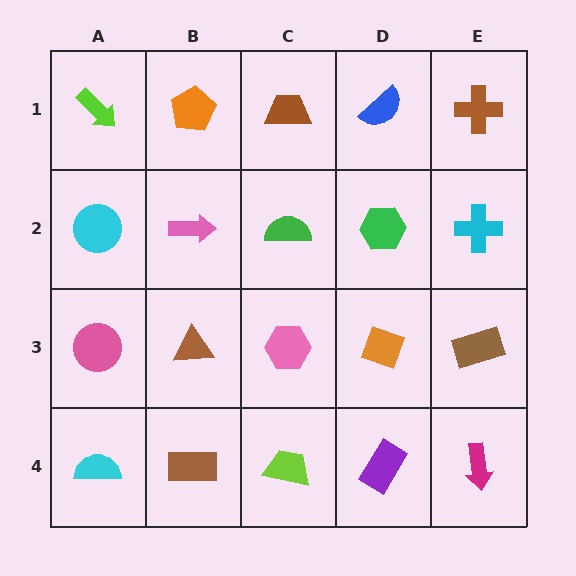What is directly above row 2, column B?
An orange pentagon.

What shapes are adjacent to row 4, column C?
A pink hexagon (row 3, column C), a brown rectangle (row 4, column B), a purple rectangle (row 4, column D).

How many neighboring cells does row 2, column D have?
4.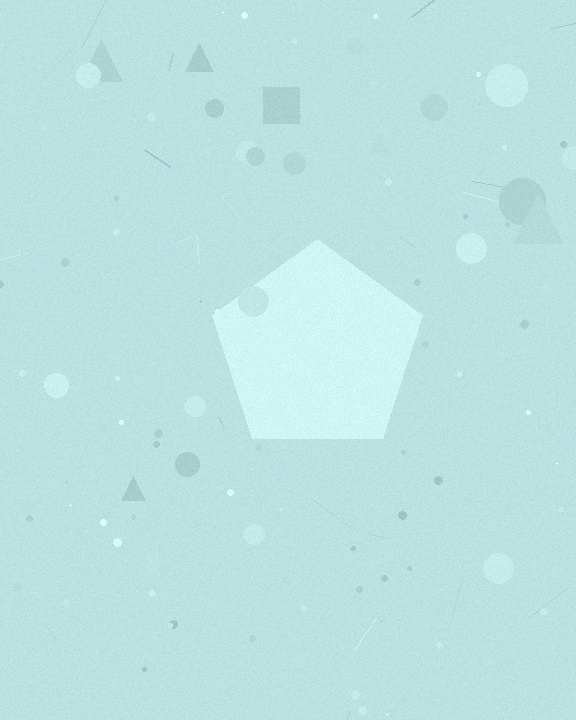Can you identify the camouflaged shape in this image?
The camouflaged shape is a pentagon.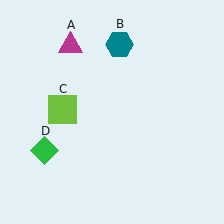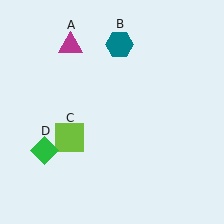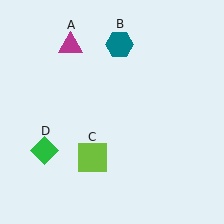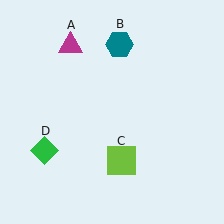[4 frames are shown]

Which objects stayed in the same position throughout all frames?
Magenta triangle (object A) and teal hexagon (object B) and green diamond (object D) remained stationary.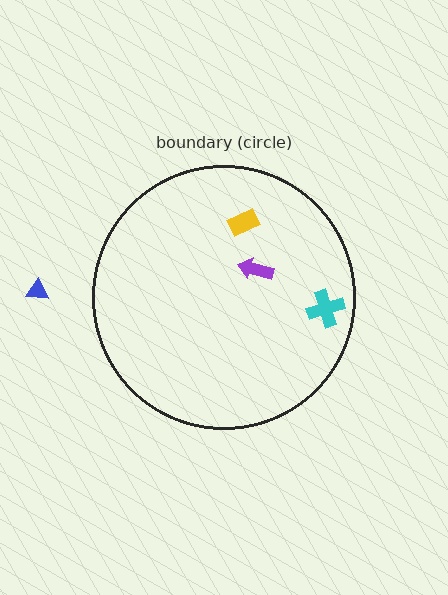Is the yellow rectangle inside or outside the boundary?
Inside.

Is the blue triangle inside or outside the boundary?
Outside.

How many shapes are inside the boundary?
3 inside, 1 outside.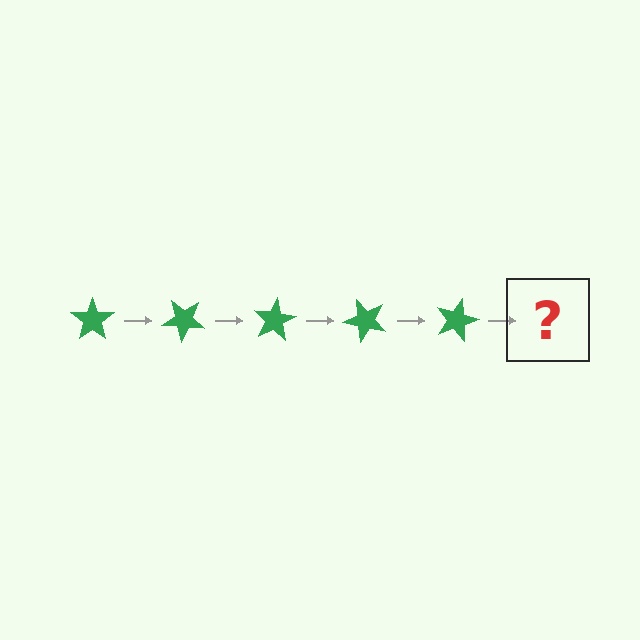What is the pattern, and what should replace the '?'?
The pattern is that the star rotates 40 degrees each step. The '?' should be a green star rotated 200 degrees.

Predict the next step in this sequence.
The next step is a green star rotated 200 degrees.